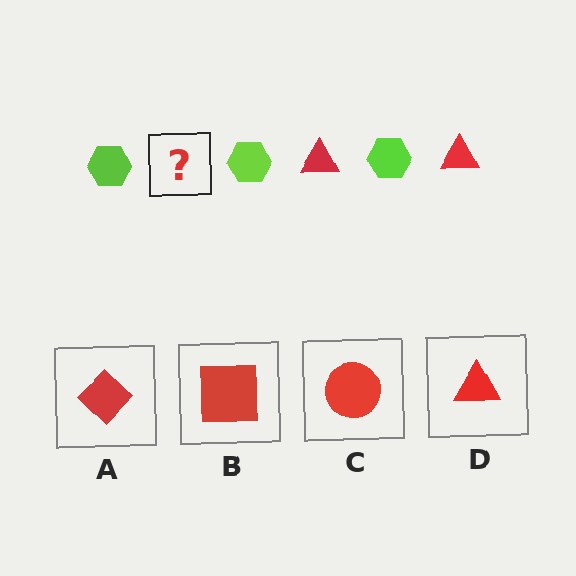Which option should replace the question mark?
Option D.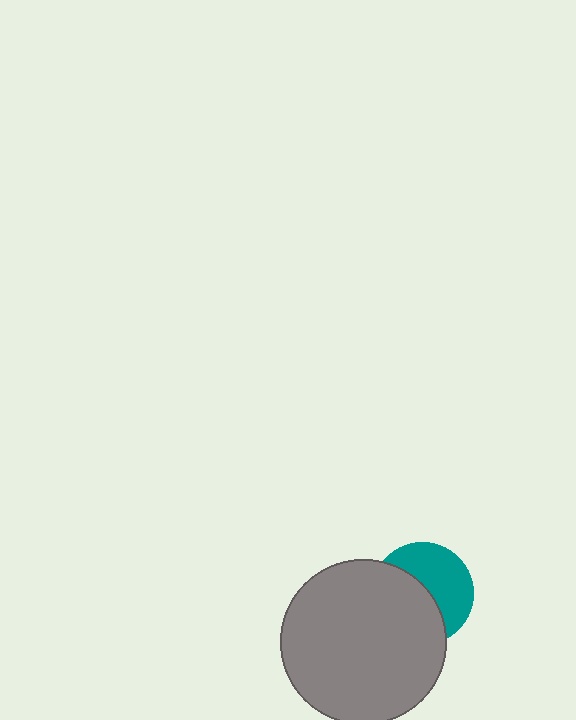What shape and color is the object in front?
The object in front is a gray circle.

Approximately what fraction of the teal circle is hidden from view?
Roughly 52% of the teal circle is hidden behind the gray circle.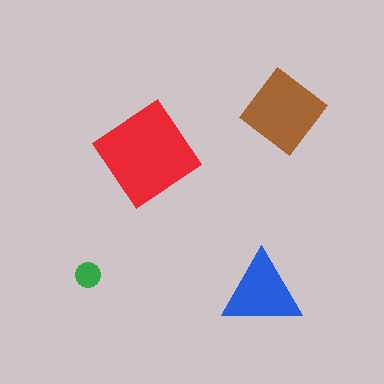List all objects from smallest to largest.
The green circle, the blue triangle, the brown diamond, the red diamond.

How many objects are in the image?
There are 4 objects in the image.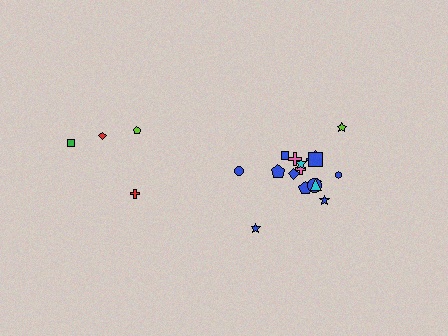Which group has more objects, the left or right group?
The right group.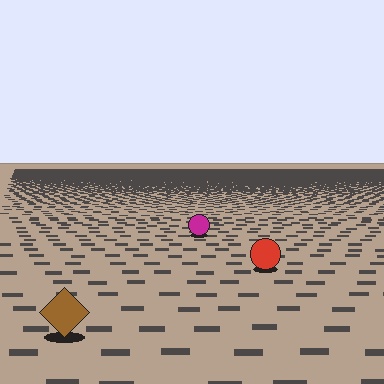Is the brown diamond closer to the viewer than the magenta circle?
Yes. The brown diamond is closer — you can tell from the texture gradient: the ground texture is coarser near it.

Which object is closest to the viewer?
The brown diamond is closest. The texture marks near it are larger and more spread out.